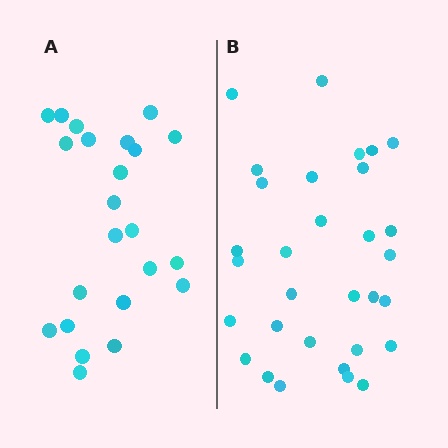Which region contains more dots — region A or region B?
Region B (the right region) has more dots.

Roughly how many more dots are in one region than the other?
Region B has roughly 8 or so more dots than region A.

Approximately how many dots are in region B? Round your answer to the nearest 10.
About 30 dots. (The exact count is 31, which rounds to 30.)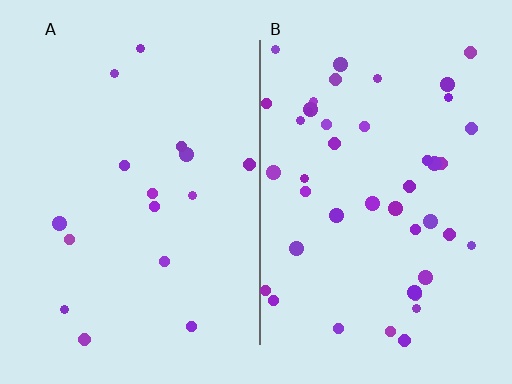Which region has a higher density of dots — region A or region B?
B (the right).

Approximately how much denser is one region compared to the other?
Approximately 2.8× — region B over region A.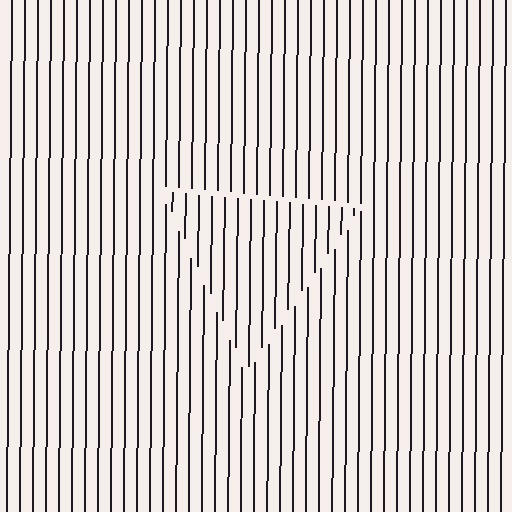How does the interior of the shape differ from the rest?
The interior of the shape contains the same grating, shifted by half a period — the contour is defined by the phase discontinuity where line-ends from the inner and outer gratings abut.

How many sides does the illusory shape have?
3 sides — the line-ends trace a triangle.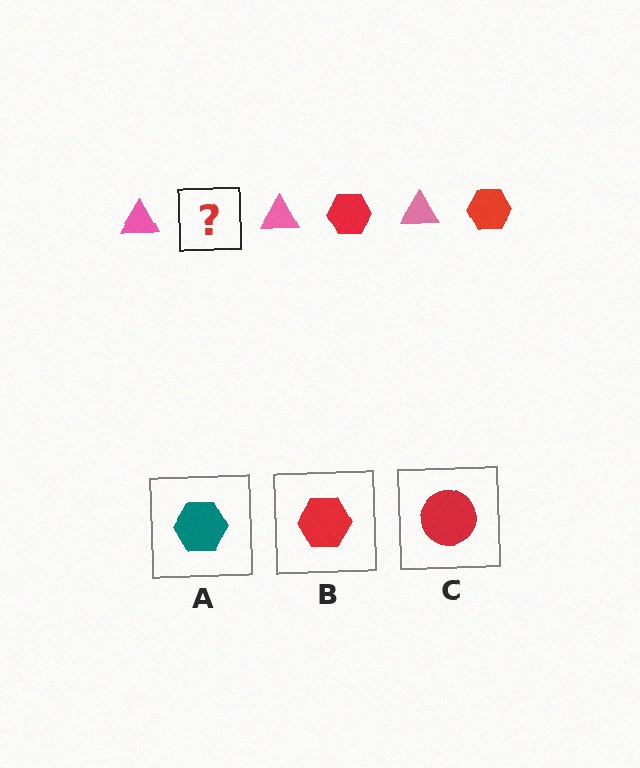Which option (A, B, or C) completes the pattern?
B.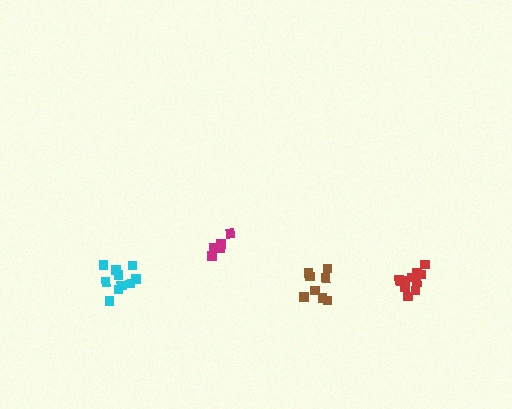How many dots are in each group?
Group 1: 8 dots, Group 2: 5 dots, Group 3: 11 dots, Group 4: 10 dots (34 total).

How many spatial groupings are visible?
There are 4 spatial groupings.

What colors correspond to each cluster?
The clusters are colored: brown, magenta, red, cyan.